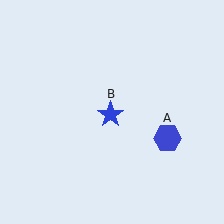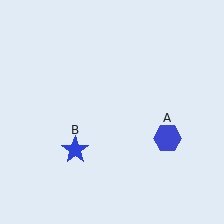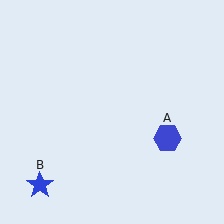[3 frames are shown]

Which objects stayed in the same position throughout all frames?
Blue hexagon (object A) remained stationary.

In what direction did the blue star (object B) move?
The blue star (object B) moved down and to the left.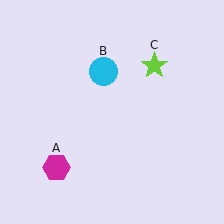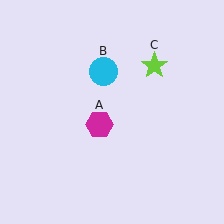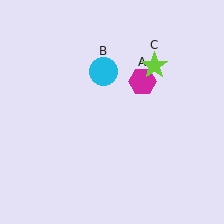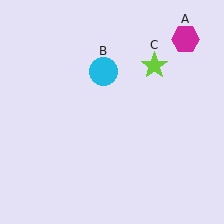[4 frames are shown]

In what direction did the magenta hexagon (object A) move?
The magenta hexagon (object A) moved up and to the right.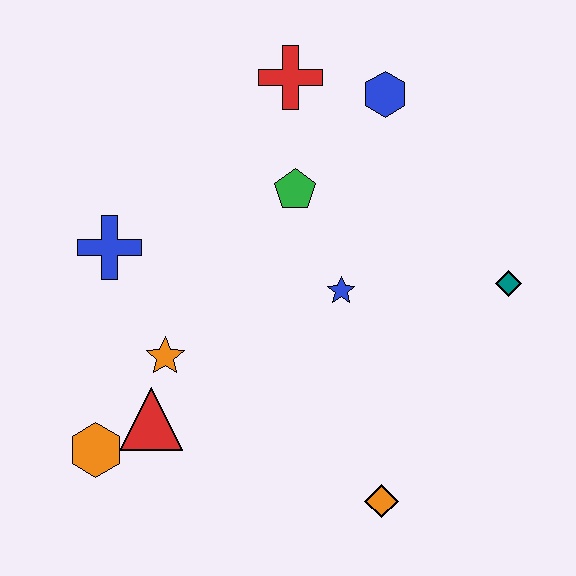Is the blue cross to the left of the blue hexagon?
Yes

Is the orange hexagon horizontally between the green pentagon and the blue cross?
No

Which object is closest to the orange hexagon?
The red triangle is closest to the orange hexagon.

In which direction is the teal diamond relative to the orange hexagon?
The teal diamond is to the right of the orange hexagon.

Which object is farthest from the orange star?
The teal diamond is farthest from the orange star.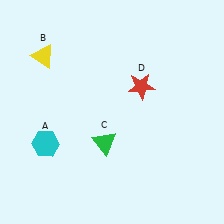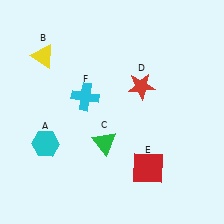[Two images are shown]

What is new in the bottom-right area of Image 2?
A red square (E) was added in the bottom-right area of Image 2.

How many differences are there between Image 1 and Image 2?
There are 2 differences between the two images.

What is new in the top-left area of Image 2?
A cyan cross (F) was added in the top-left area of Image 2.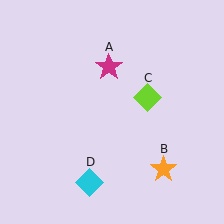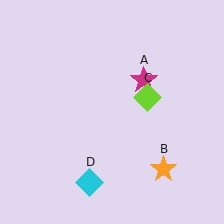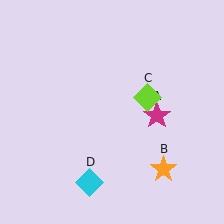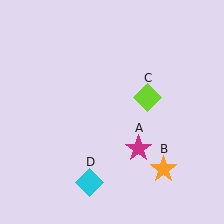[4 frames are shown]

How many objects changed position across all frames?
1 object changed position: magenta star (object A).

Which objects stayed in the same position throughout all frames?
Orange star (object B) and lime diamond (object C) and cyan diamond (object D) remained stationary.